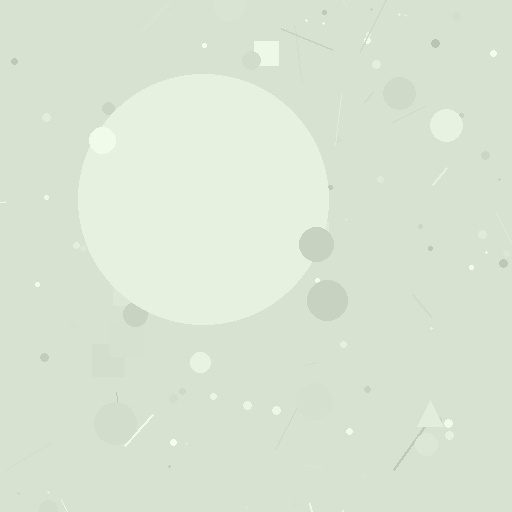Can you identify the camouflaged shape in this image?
The camouflaged shape is a circle.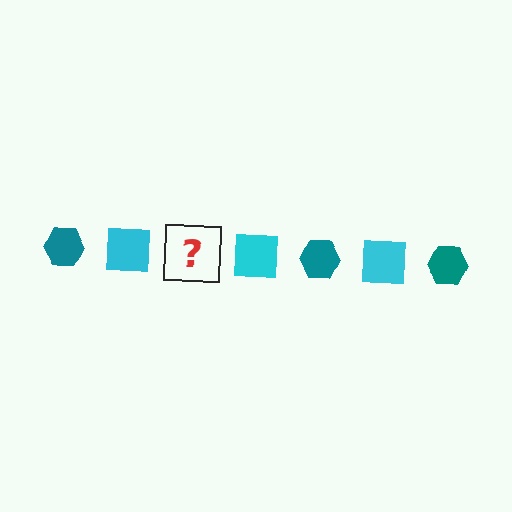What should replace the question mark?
The question mark should be replaced with a teal hexagon.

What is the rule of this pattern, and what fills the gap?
The rule is that the pattern alternates between teal hexagon and cyan square. The gap should be filled with a teal hexagon.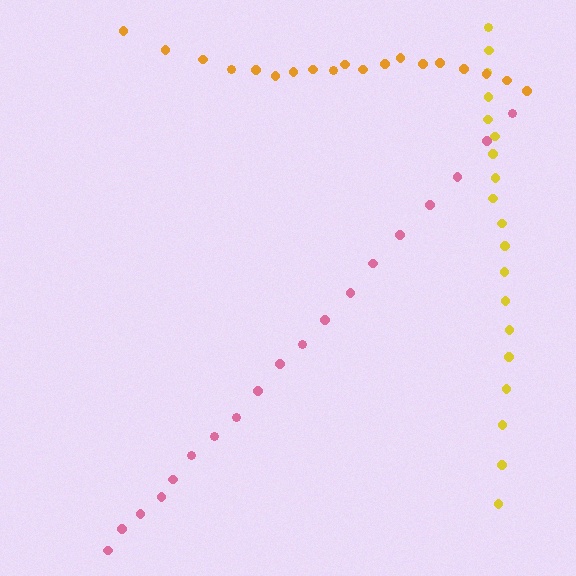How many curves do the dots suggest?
There are 3 distinct paths.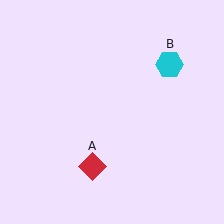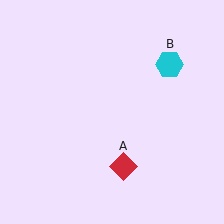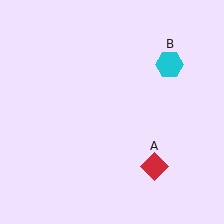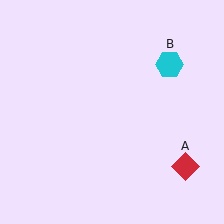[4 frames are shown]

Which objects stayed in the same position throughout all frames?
Cyan hexagon (object B) remained stationary.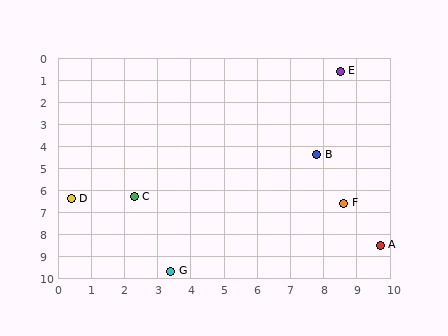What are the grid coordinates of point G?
Point G is at approximately (3.4, 9.7).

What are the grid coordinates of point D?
Point D is at approximately (0.4, 6.4).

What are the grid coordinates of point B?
Point B is at approximately (7.8, 4.4).